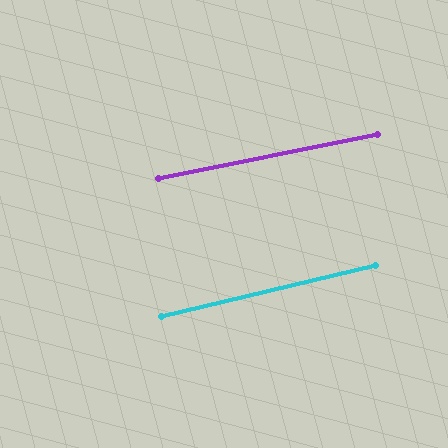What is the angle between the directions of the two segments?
Approximately 2 degrees.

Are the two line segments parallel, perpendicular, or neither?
Parallel — their directions differ by only 2.0°.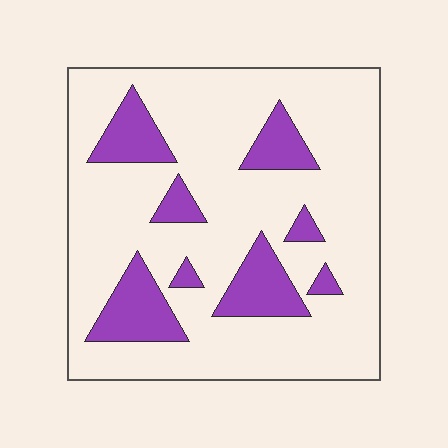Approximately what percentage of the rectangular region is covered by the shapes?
Approximately 20%.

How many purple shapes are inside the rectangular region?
8.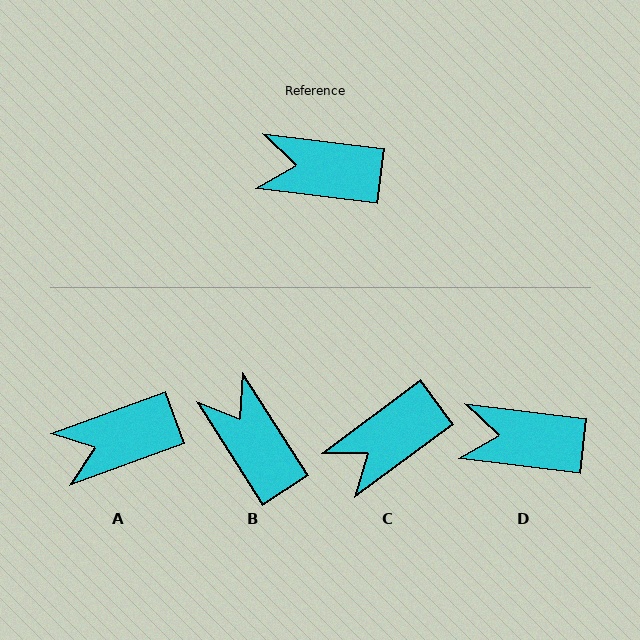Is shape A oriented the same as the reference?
No, it is off by about 27 degrees.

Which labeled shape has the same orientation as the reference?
D.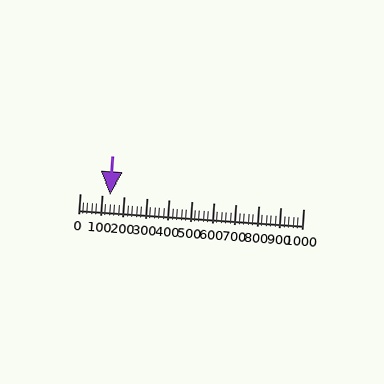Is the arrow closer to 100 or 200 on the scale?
The arrow is closer to 100.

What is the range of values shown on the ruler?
The ruler shows values from 0 to 1000.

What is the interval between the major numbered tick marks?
The major tick marks are spaced 100 units apart.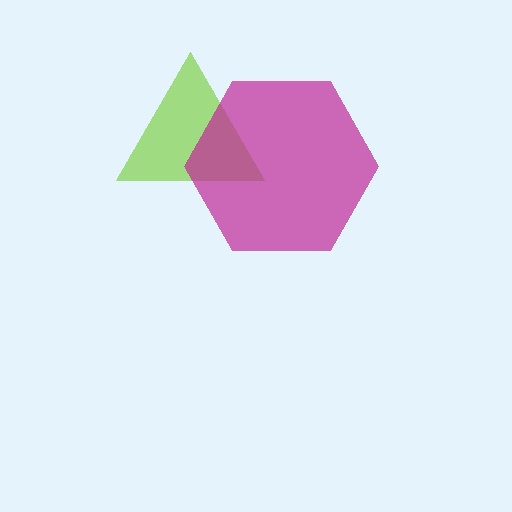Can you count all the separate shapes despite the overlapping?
Yes, there are 2 separate shapes.